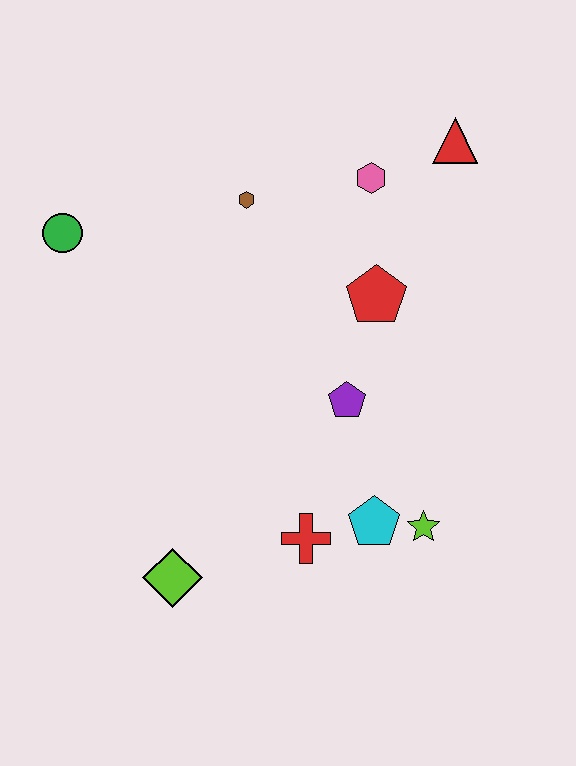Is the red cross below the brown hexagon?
Yes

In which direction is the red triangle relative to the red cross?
The red triangle is above the red cross.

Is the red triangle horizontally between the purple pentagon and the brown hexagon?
No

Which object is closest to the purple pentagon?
The red pentagon is closest to the purple pentagon.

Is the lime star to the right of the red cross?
Yes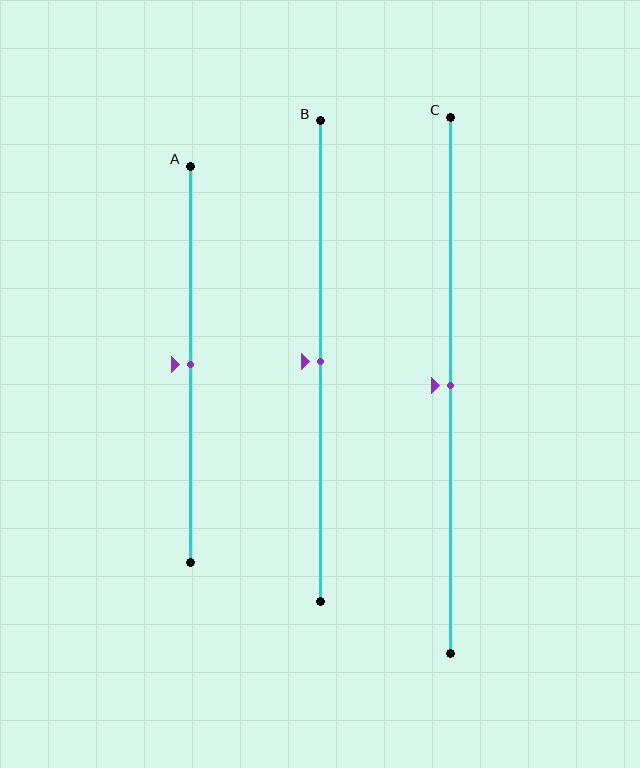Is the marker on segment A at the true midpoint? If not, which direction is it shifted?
Yes, the marker on segment A is at the true midpoint.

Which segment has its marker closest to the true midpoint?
Segment A has its marker closest to the true midpoint.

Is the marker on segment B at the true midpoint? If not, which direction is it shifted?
Yes, the marker on segment B is at the true midpoint.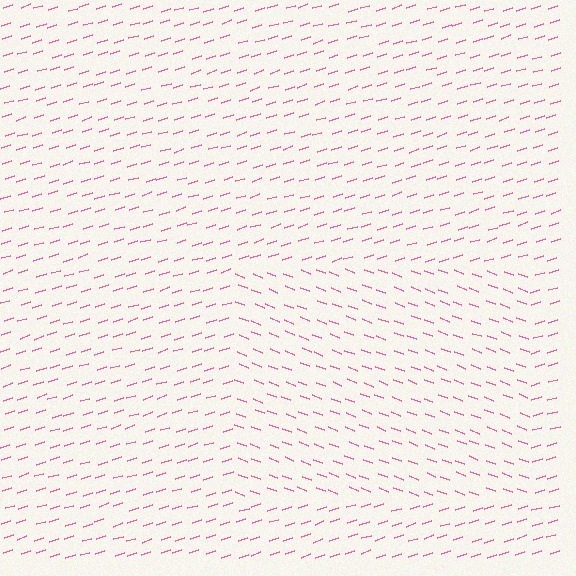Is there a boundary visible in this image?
Yes, there is a texture boundary formed by a change in line orientation.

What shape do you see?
I see a rectangle.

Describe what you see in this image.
The image is filled with small pink line segments. A rectangle region in the image has lines oriented differently from the surrounding lines, creating a visible texture boundary.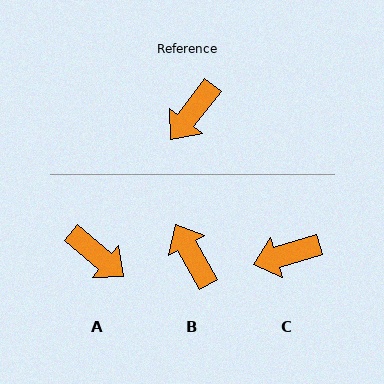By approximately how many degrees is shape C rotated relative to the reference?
Approximately 36 degrees clockwise.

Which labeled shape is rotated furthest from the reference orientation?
B, about 113 degrees away.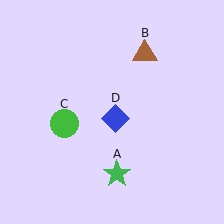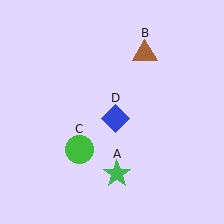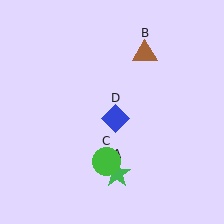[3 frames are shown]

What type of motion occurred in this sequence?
The green circle (object C) rotated counterclockwise around the center of the scene.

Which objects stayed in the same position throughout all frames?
Green star (object A) and brown triangle (object B) and blue diamond (object D) remained stationary.